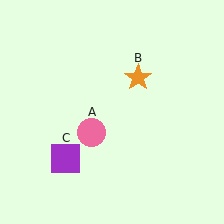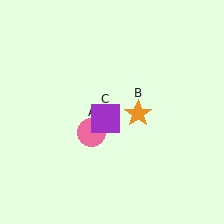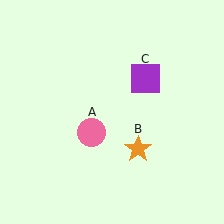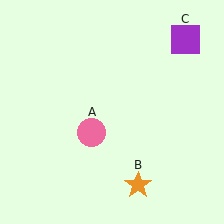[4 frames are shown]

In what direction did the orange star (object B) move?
The orange star (object B) moved down.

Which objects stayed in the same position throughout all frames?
Pink circle (object A) remained stationary.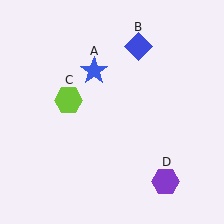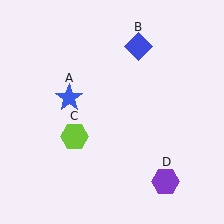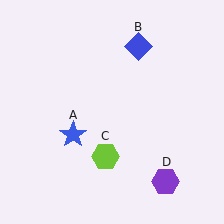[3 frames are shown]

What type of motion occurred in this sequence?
The blue star (object A), lime hexagon (object C) rotated counterclockwise around the center of the scene.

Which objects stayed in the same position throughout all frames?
Blue diamond (object B) and purple hexagon (object D) remained stationary.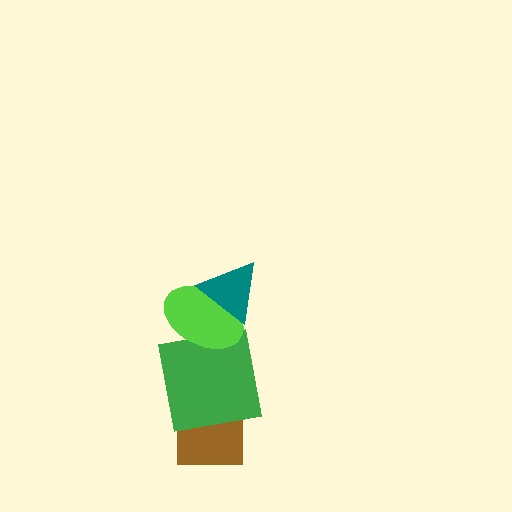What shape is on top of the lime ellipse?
The teal triangle is on top of the lime ellipse.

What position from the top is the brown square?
The brown square is 4th from the top.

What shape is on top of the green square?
The lime ellipse is on top of the green square.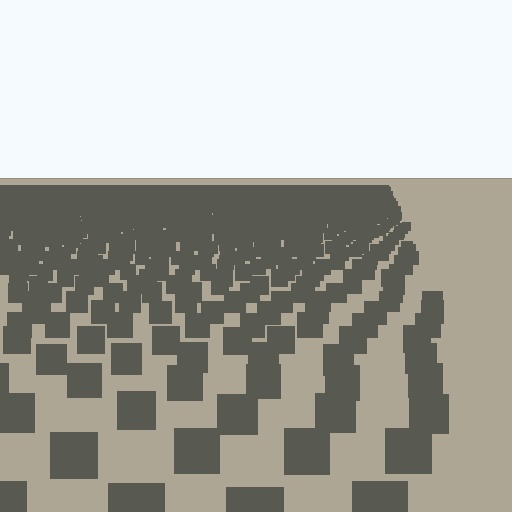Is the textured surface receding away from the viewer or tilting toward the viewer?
The surface is receding away from the viewer. Texture elements get smaller and denser toward the top.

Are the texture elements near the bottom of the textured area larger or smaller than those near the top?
Larger. Near the bottom, elements are closer to the viewer and appear at a bigger on-screen size.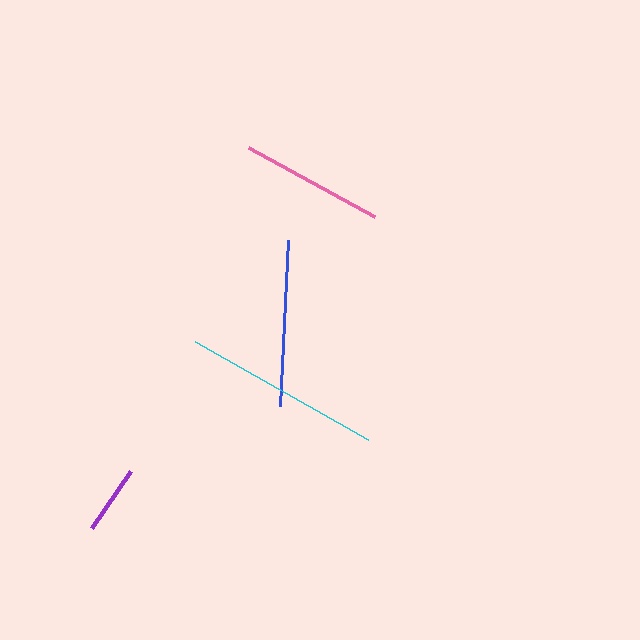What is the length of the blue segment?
The blue segment is approximately 166 pixels long.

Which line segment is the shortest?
The purple line is the shortest at approximately 69 pixels.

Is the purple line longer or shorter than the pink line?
The pink line is longer than the purple line.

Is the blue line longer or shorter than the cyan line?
The cyan line is longer than the blue line.